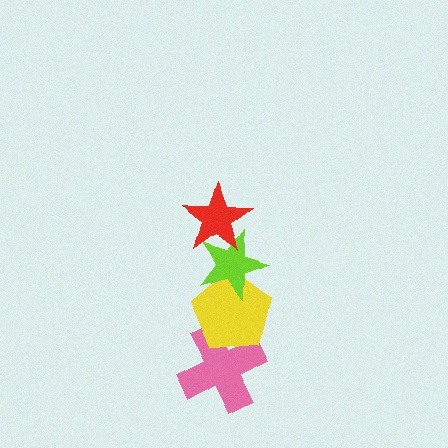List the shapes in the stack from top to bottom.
From top to bottom: the red star, the lime star, the yellow pentagon, the pink cross.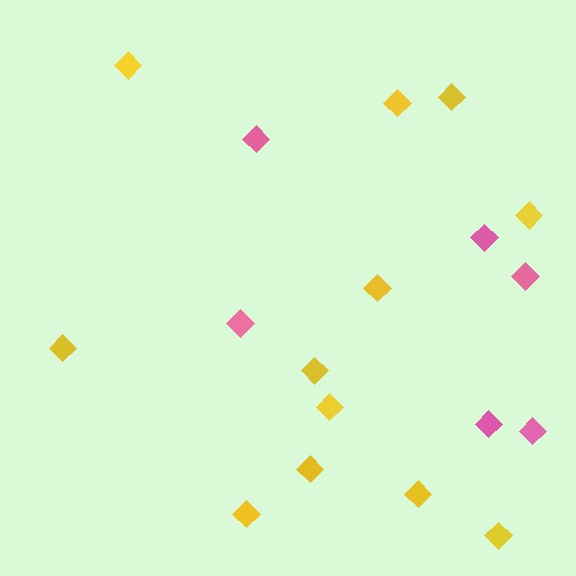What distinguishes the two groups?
There are 2 groups: one group of yellow diamonds (12) and one group of pink diamonds (6).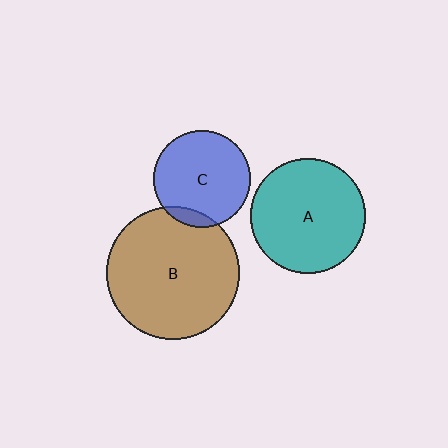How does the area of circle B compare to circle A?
Approximately 1.4 times.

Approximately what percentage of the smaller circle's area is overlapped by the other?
Approximately 10%.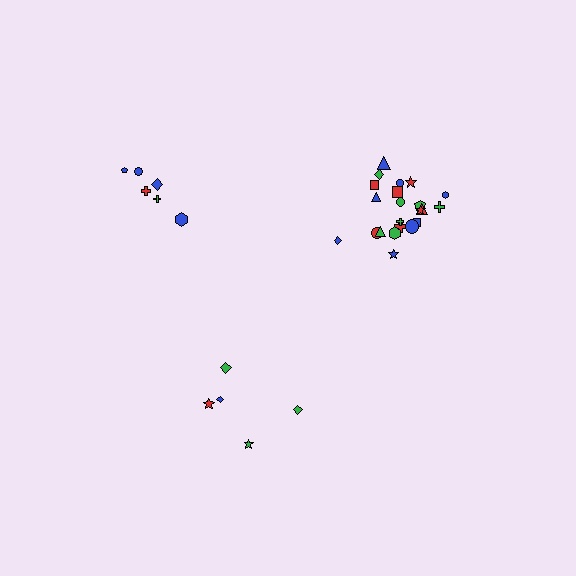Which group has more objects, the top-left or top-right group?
The top-right group.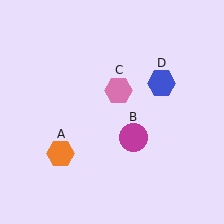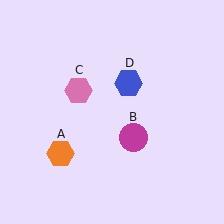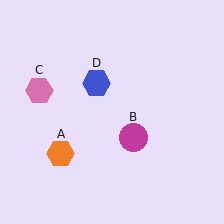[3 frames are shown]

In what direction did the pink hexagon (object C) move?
The pink hexagon (object C) moved left.